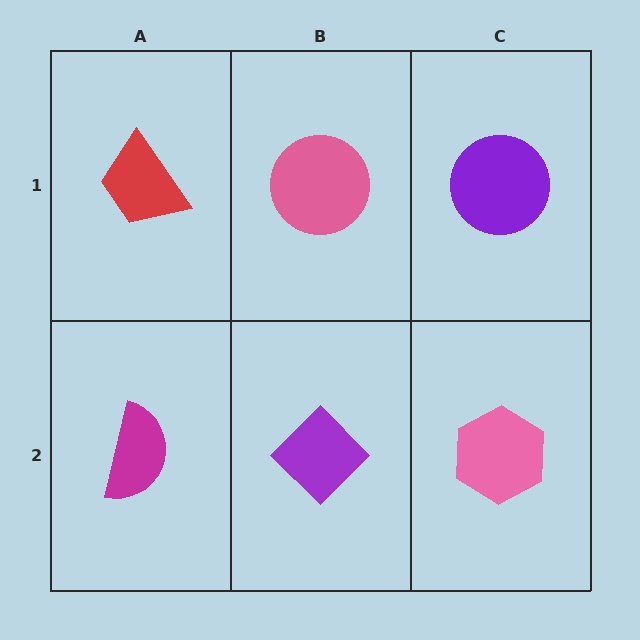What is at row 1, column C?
A purple circle.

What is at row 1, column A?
A red trapezoid.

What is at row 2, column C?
A pink hexagon.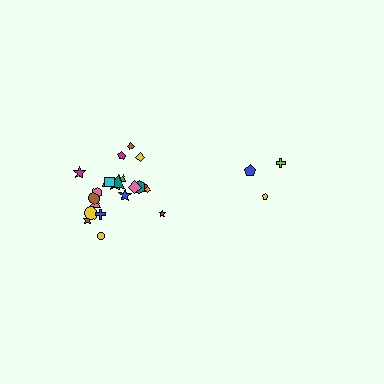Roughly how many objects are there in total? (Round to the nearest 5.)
Roughly 25 objects in total.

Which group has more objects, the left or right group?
The left group.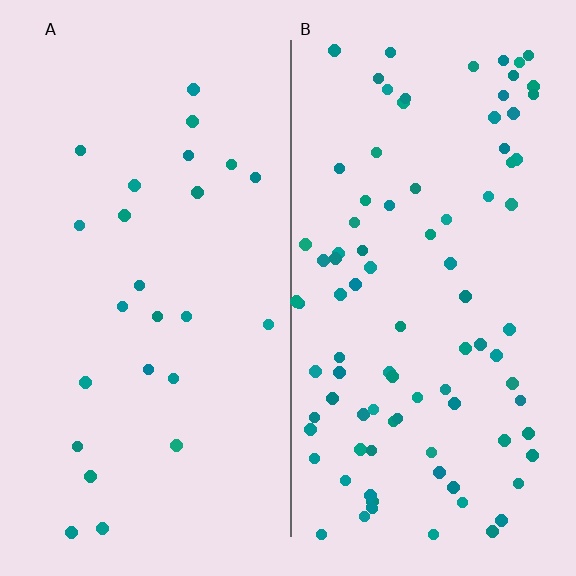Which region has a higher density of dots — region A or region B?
B (the right).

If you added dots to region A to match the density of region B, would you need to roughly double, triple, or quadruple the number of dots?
Approximately quadruple.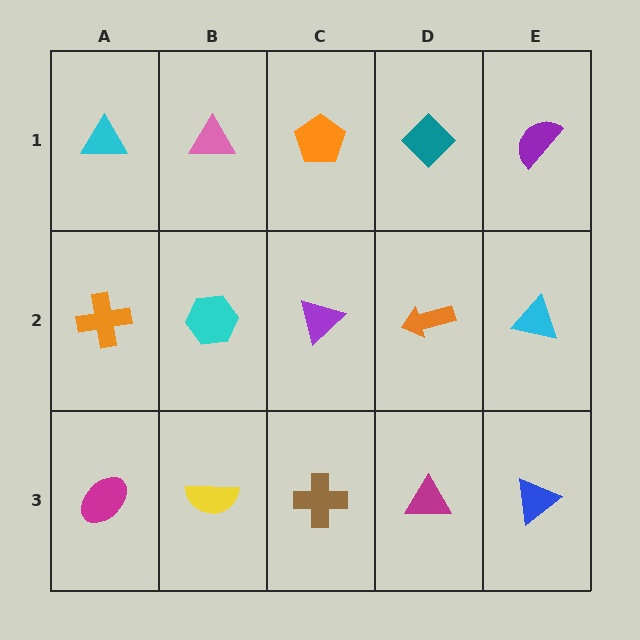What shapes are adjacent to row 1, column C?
A purple triangle (row 2, column C), a pink triangle (row 1, column B), a teal diamond (row 1, column D).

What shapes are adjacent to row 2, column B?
A pink triangle (row 1, column B), a yellow semicircle (row 3, column B), an orange cross (row 2, column A), a purple triangle (row 2, column C).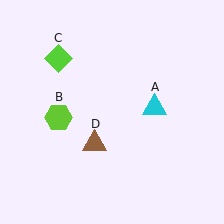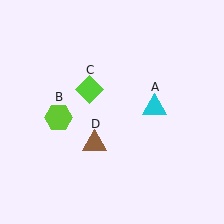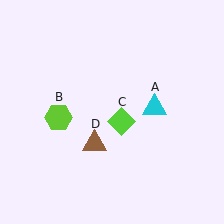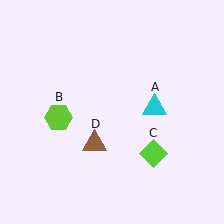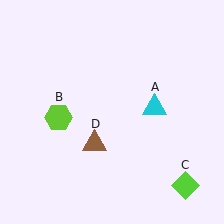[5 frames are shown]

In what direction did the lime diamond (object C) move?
The lime diamond (object C) moved down and to the right.